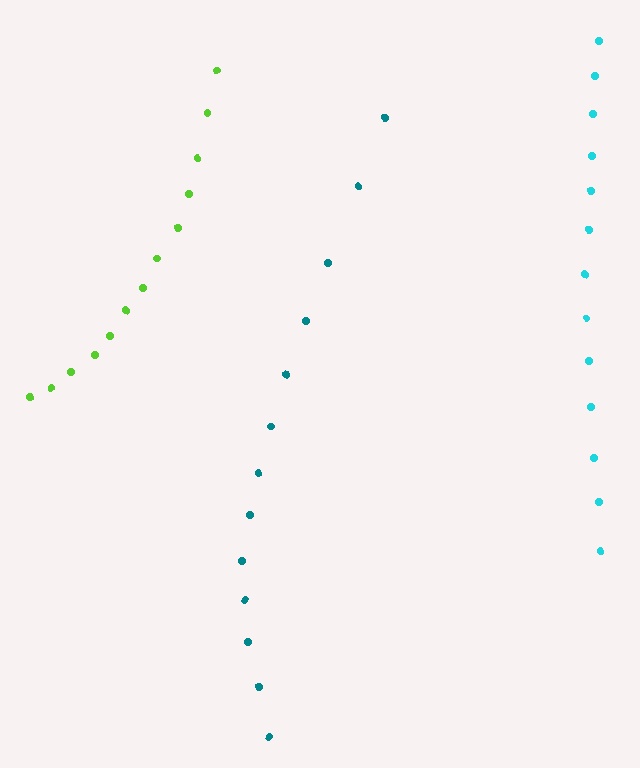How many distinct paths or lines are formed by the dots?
There are 3 distinct paths.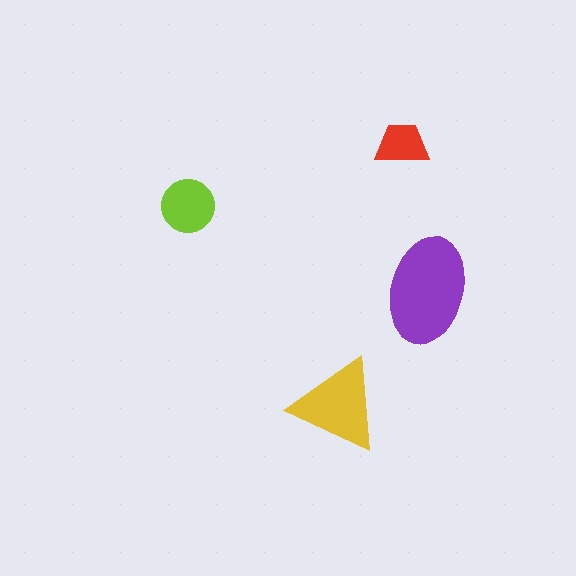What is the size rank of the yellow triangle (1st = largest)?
2nd.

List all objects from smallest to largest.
The red trapezoid, the lime circle, the yellow triangle, the purple ellipse.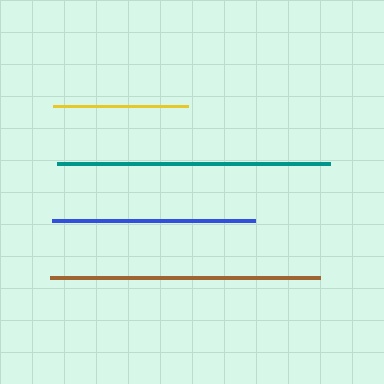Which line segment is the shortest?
The yellow line is the shortest at approximately 135 pixels.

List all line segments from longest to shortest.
From longest to shortest: teal, brown, blue, yellow.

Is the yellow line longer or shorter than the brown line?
The brown line is longer than the yellow line.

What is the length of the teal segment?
The teal segment is approximately 273 pixels long.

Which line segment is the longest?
The teal line is the longest at approximately 273 pixels.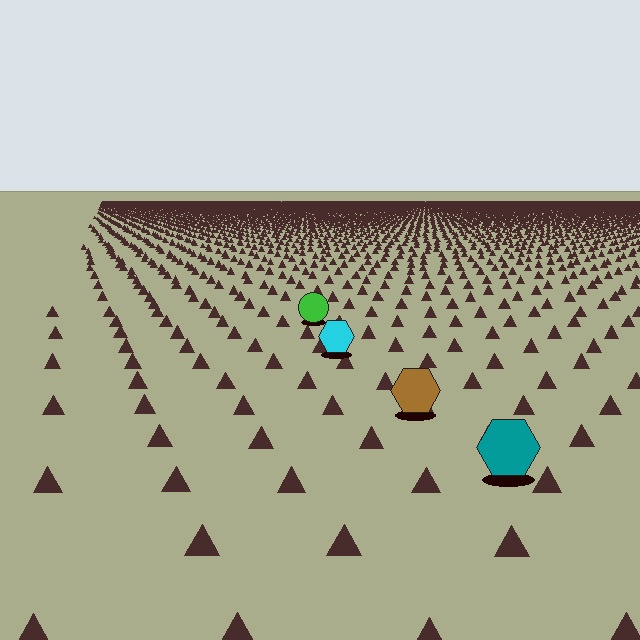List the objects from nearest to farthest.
From nearest to farthest: the teal hexagon, the brown hexagon, the cyan hexagon, the green circle.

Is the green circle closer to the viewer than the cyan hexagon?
No. The cyan hexagon is closer — you can tell from the texture gradient: the ground texture is coarser near it.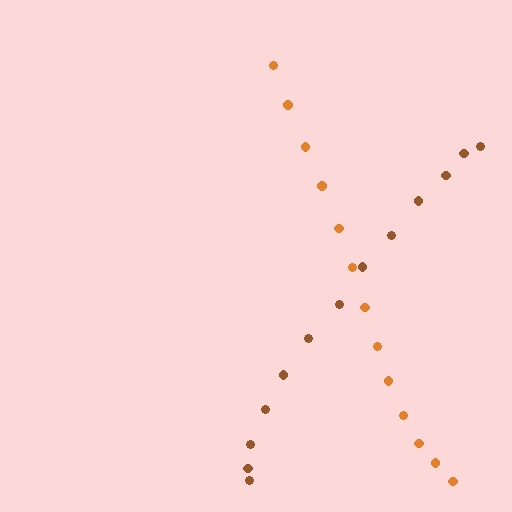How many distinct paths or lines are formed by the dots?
There are 2 distinct paths.